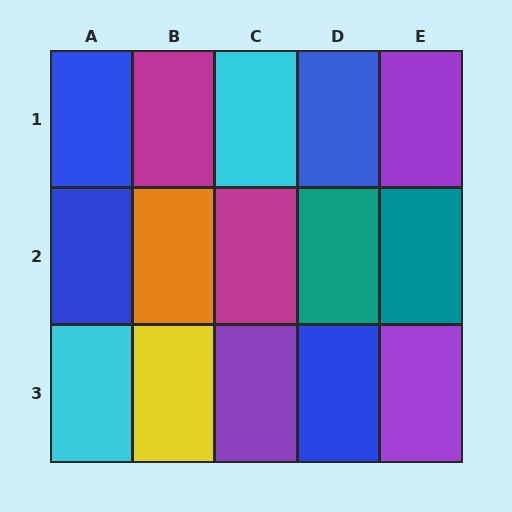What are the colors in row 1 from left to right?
Blue, magenta, cyan, blue, purple.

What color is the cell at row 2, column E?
Teal.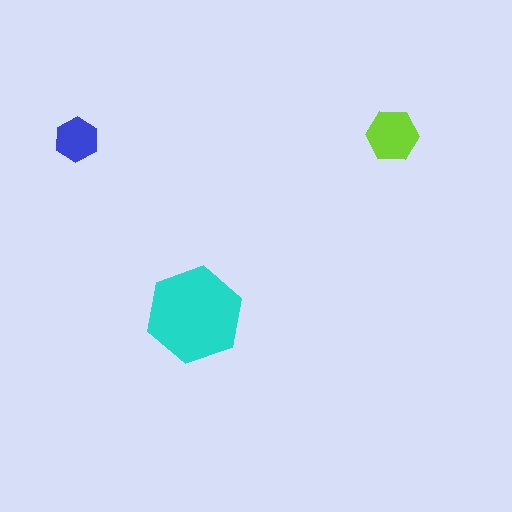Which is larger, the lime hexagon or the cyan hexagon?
The cyan one.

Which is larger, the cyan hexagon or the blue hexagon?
The cyan one.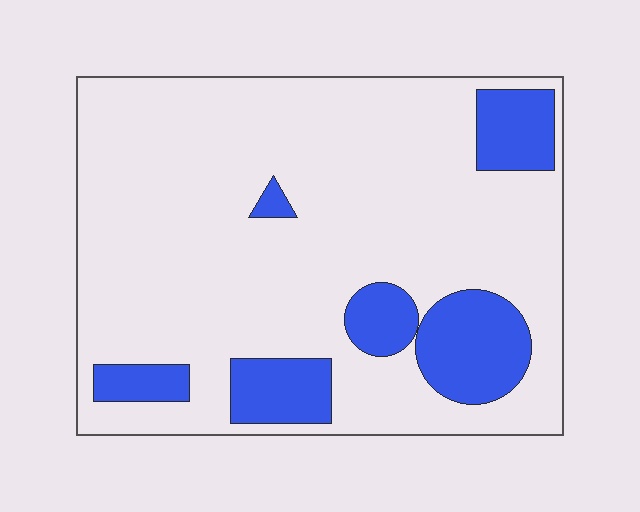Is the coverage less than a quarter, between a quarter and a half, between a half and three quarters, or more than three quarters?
Less than a quarter.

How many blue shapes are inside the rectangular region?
6.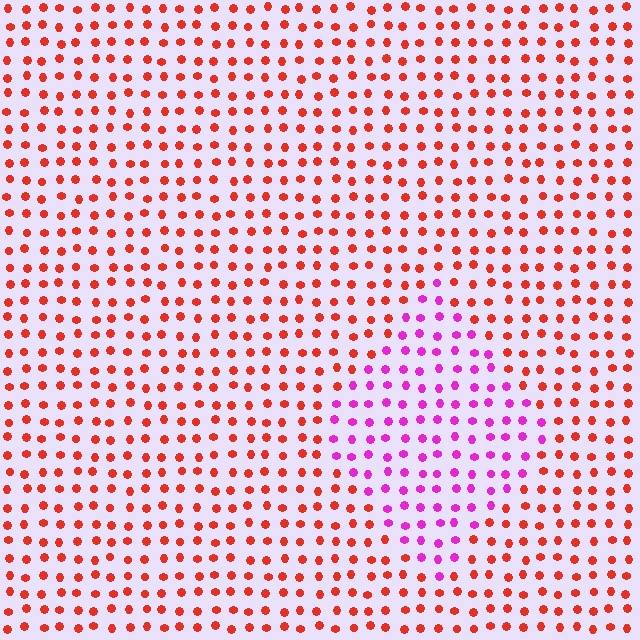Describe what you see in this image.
The image is filled with small red elements in a uniform arrangement. A diamond-shaped region is visible where the elements are tinted to a slightly different hue, forming a subtle color boundary.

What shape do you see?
I see a diamond.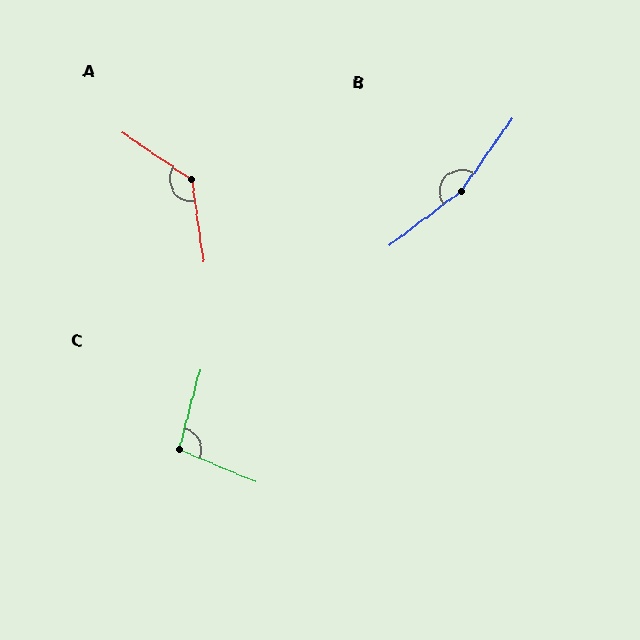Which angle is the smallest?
C, at approximately 98 degrees.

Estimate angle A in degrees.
Approximately 132 degrees.